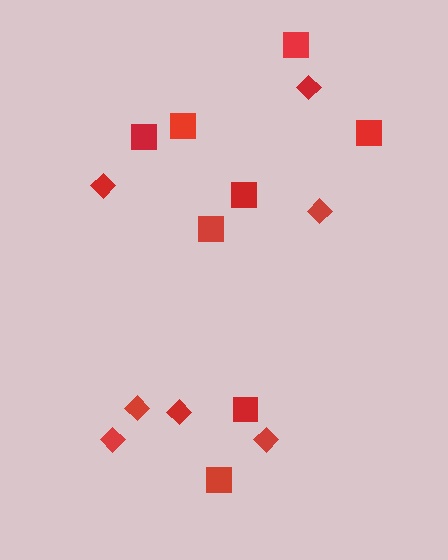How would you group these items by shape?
There are 2 groups: one group of diamonds (7) and one group of squares (8).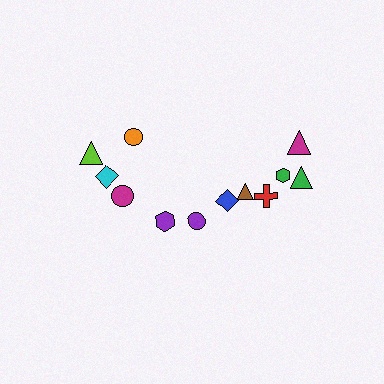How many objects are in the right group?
There are 7 objects.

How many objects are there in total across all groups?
There are 12 objects.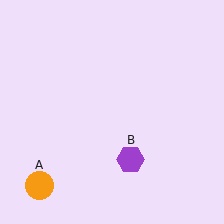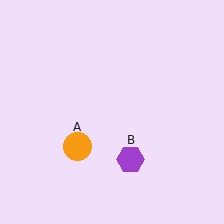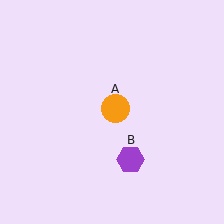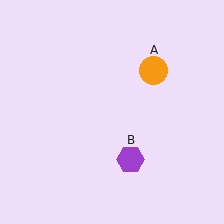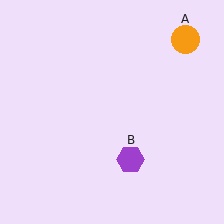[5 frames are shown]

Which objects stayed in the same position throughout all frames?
Purple hexagon (object B) remained stationary.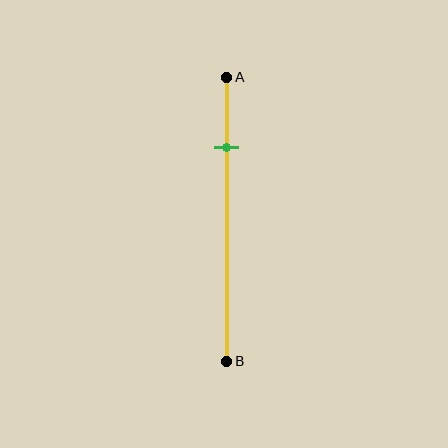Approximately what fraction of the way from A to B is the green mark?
The green mark is approximately 25% of the way from A to B.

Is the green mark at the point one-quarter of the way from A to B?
Yes, the mark is approximately at the one-quarter point.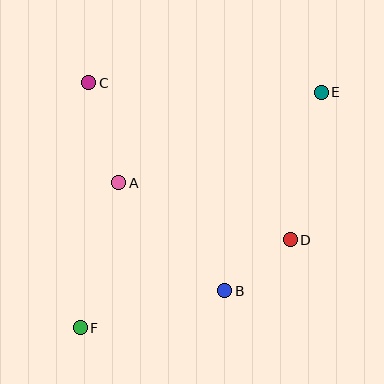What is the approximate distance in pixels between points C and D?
The distance between C and D is approximately 255 pixels.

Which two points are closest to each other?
Points B and D are closest to each other.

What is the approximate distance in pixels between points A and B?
The distance between A and B is approximately 151 pixels.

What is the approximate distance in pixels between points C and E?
The distance between C and E is approximately 233 pixels.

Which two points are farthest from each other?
Points E and F are farthest from each other.